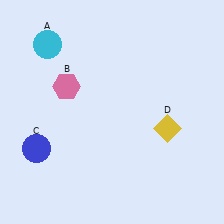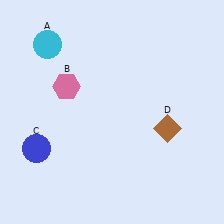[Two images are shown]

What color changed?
The diamond (D) changed from yellow in Image 1 to brown in Image 2.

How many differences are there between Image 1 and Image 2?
There is 1 difference between the two images.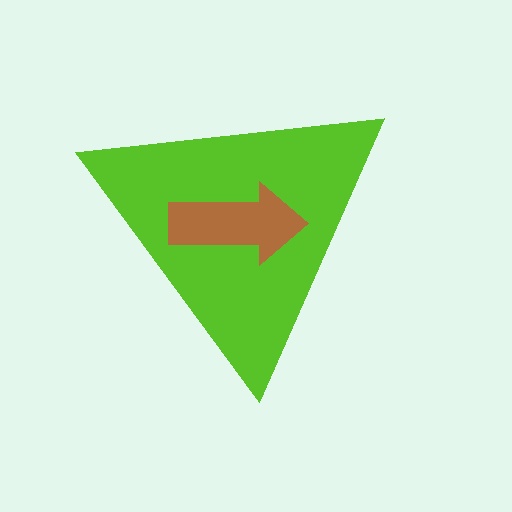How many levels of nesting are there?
2.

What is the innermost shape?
The brown arrow.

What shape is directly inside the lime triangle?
The brown arrow.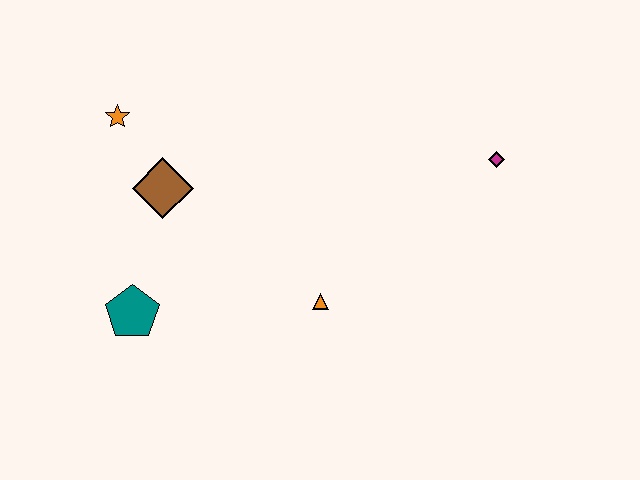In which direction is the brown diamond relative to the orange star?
The brown diamond is below the orange star.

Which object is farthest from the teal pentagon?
The magenta diamond is farthest from the teal pentagon.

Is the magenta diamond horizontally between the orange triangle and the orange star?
No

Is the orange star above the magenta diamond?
Yes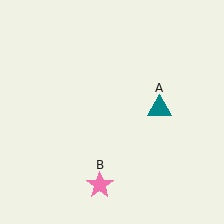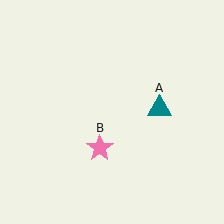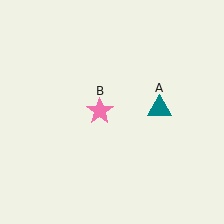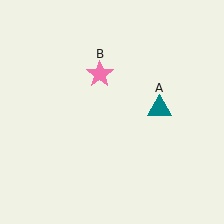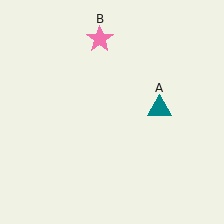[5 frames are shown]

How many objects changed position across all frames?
1 object changed position: pink star (object B).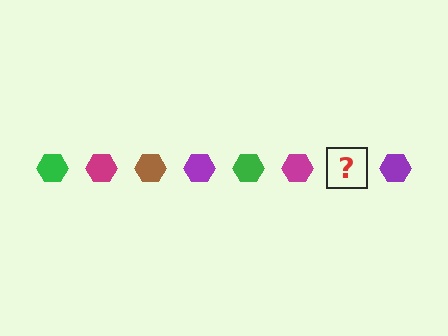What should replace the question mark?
The question mark should be replaced with a brown hexagon.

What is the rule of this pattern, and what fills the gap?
The rule is that the pattern cycles through green, magenta, brown, purple hexagons. The gap should be filled with a brown hexagon.